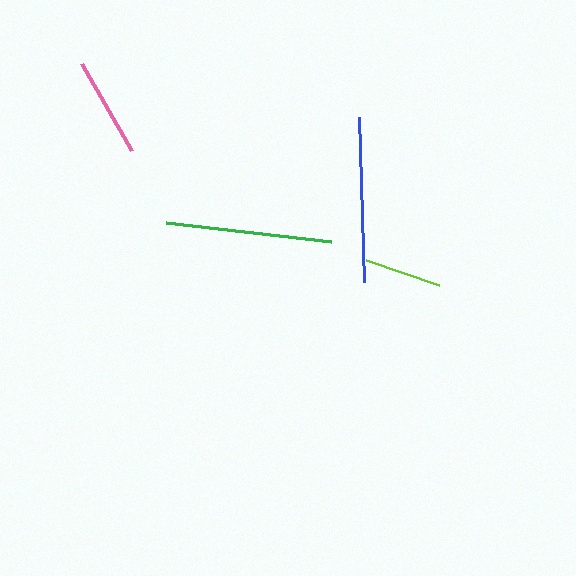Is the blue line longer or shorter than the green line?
The green line is longer than the blue line.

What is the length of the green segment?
The green segment is approximately 166 pixels long.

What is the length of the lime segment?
The lime segment is approximately 77 pixels long.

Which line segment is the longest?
The green line is the longest at approximately 166 pixels.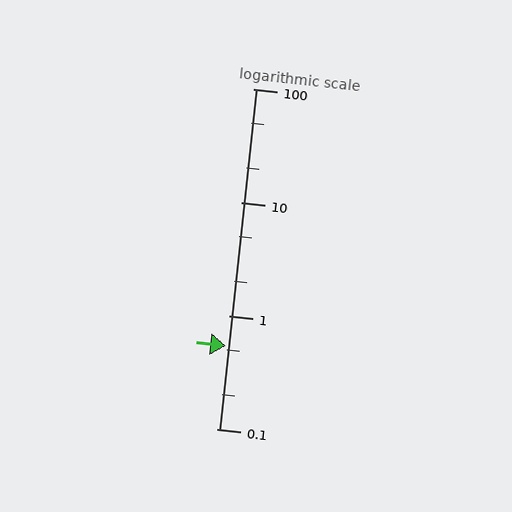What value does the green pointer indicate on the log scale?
The pointer indicates approximately 0.54.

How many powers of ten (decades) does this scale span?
The scale spans 3 decades, from 0.1 to 100.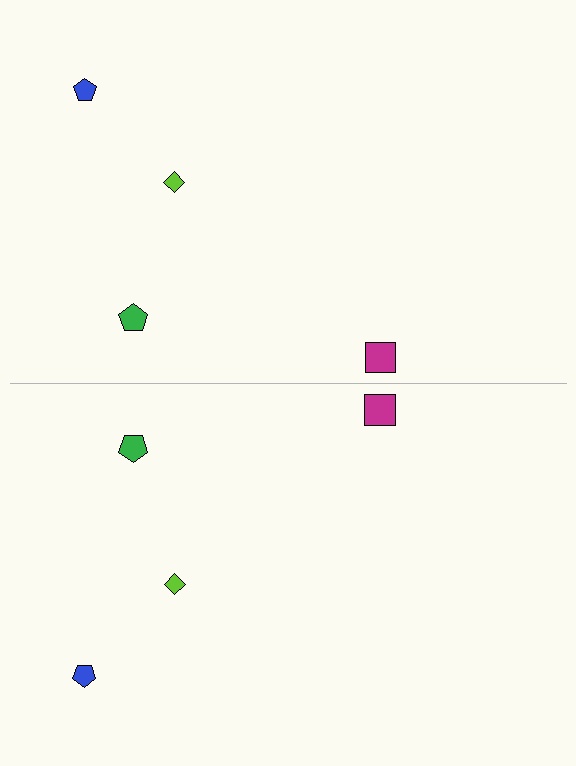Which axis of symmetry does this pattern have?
The pattern has a horizontal axis of symmetry running through the center of the image.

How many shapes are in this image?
There are 8 shapes in this image.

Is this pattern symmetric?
Yes, this pattern has bilateral (reflection) symmetry.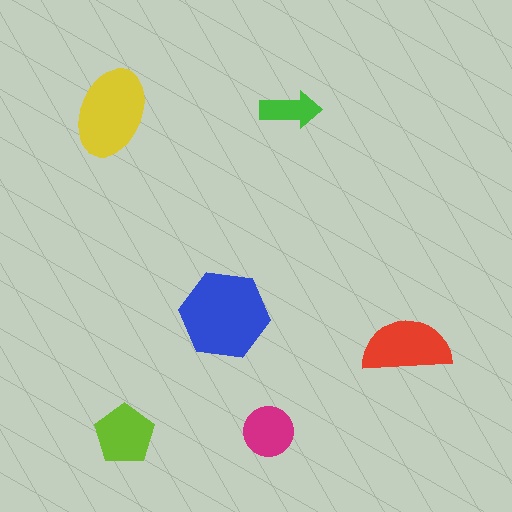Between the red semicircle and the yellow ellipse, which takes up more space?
The yellow ellipse.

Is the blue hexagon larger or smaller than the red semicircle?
Larger.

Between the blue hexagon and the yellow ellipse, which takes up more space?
The blue hexagon.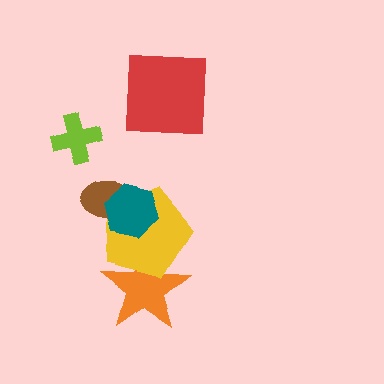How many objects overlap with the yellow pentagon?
3 objects overlap with the yellow pentagon.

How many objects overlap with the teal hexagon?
2 objects overlap with the teal hexagon.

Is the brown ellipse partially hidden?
Yes, it is partially covered by another shape.